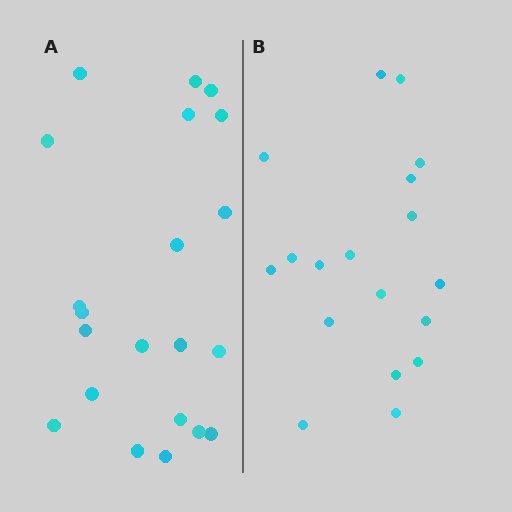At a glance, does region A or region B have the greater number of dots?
Region A (the left region) has more dots.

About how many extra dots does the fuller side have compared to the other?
Region A has just a few more — roughly 2 or 3 more dots than region B.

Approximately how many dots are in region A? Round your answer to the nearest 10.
About 20 dots. (The exact count is 21, which rounds to 20.)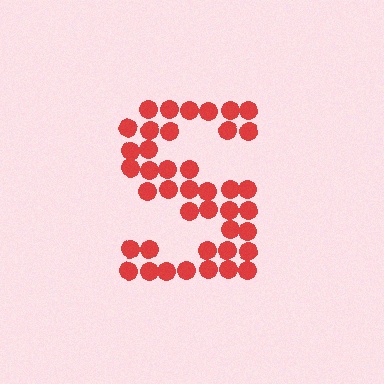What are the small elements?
The small elements are circles.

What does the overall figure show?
The overall figure shows the letter S.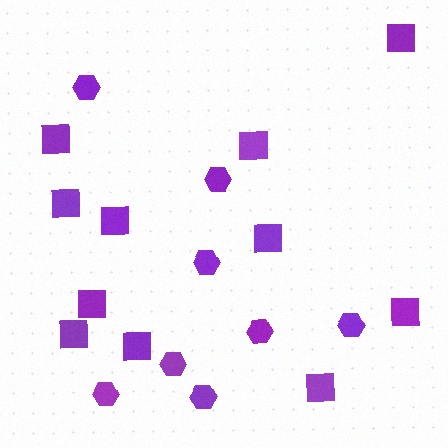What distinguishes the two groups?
There are 2 groups: one group of squares (11) and one group of hexagons (8).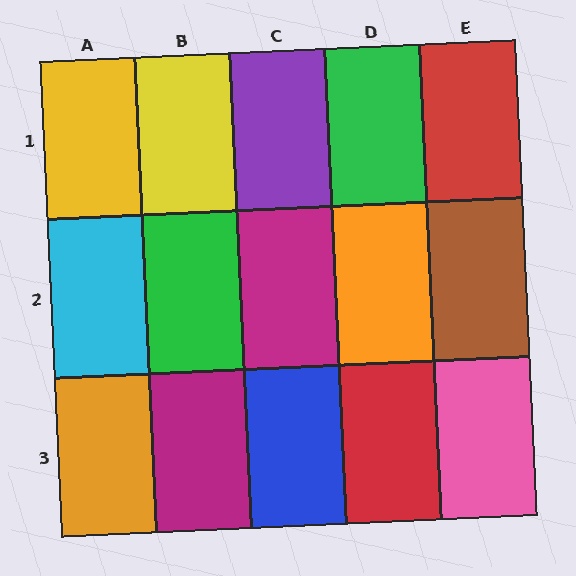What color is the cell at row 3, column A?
Orange.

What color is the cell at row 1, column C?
Purple.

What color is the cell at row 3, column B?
Magenta.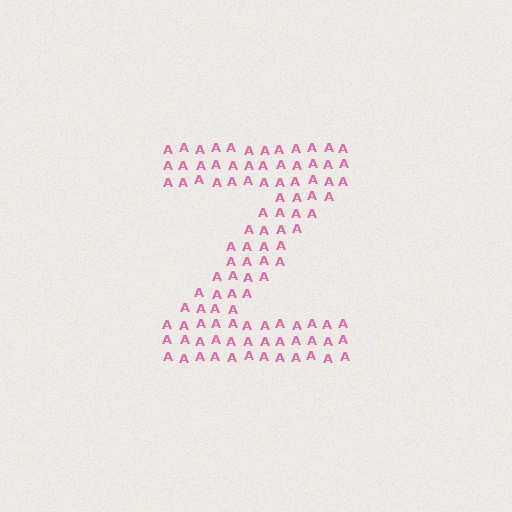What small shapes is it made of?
It is made of small letter A's.